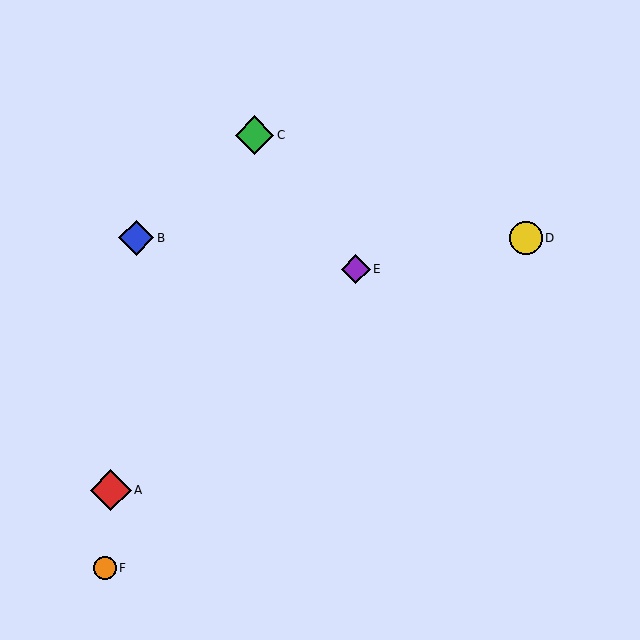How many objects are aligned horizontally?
2 objects (B, D) are aligned horizontally.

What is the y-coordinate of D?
Object D is at y≈238.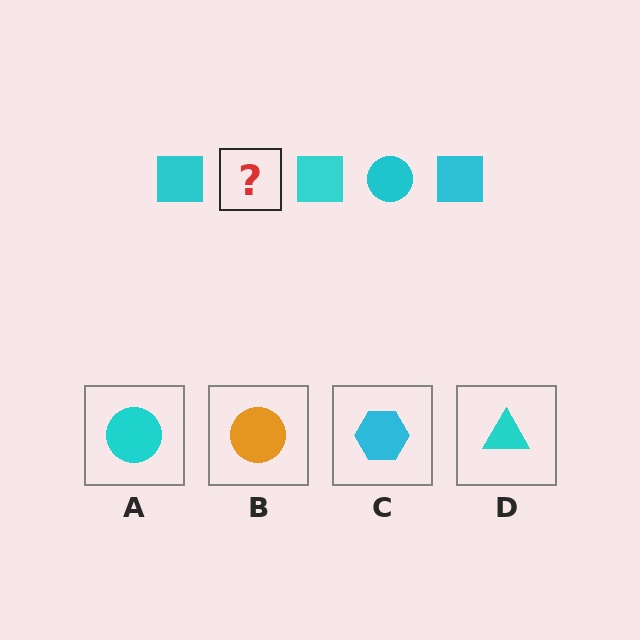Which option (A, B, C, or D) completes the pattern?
A.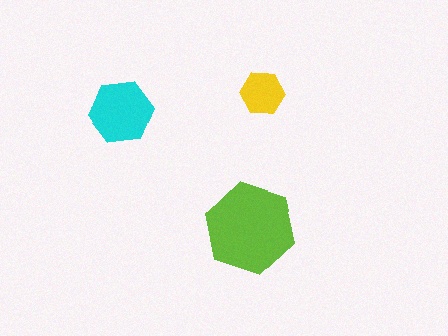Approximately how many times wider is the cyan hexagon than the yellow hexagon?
About 1.5 times wider.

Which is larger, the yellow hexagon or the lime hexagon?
The lime one.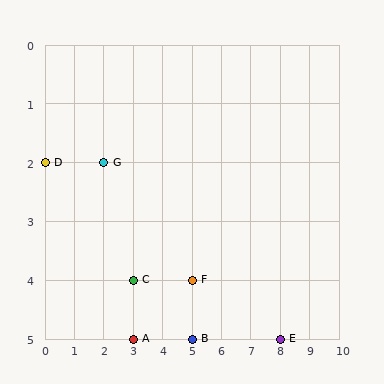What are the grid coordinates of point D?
Point D is at grid coordinates (0, 2).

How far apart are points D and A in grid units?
Points D and A are 3 columns and 3 rows apart (about 4.2 grid units diagonally).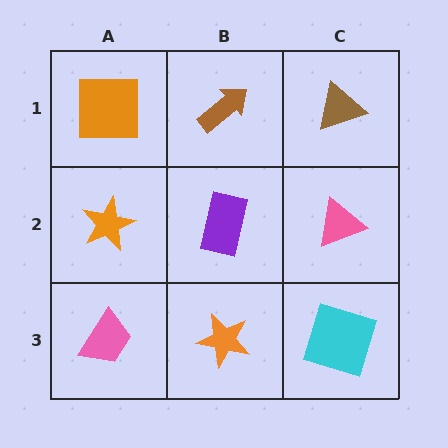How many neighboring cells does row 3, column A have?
2.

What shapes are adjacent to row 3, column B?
A purple rectangle (row 2, column B), a pink trapezoid (row 3, column A), a cyan square (row 3, column C).